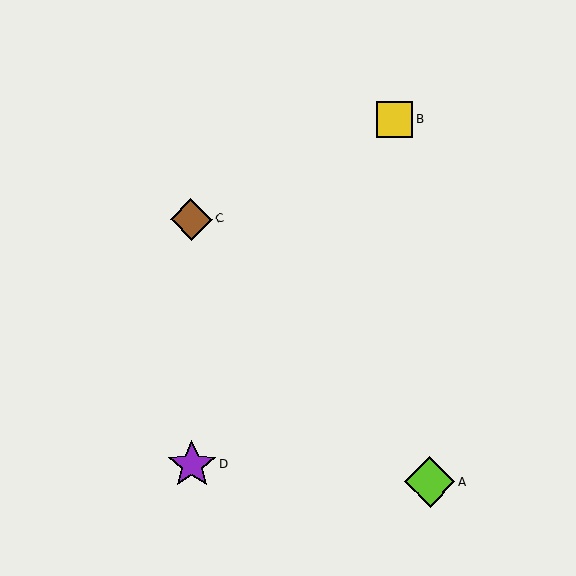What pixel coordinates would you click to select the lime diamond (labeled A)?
Click at (430, 482) to select the lime diamond A.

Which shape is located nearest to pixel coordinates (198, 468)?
The purple star (labeled D) at (192, 464) is nearest to that location.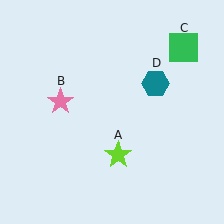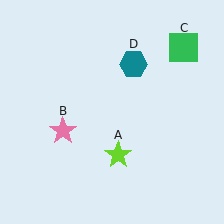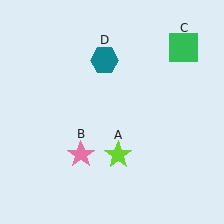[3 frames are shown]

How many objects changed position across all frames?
2 objects changed position: pink star (object B), teal hexagon (object D).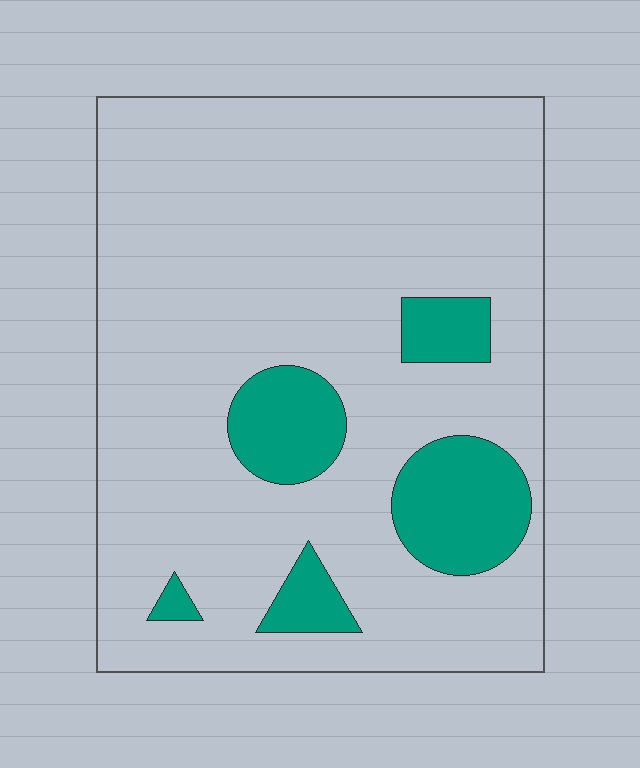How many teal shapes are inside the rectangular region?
5.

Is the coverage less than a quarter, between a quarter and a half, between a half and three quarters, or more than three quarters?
Less than a quarter.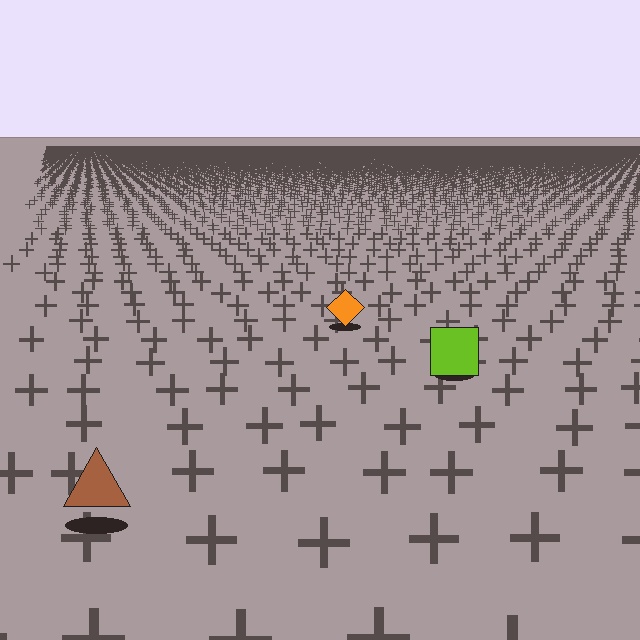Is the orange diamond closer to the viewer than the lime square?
No. The lime square is closer — you can tell from the texture gradient: the ground texture is coarser near it.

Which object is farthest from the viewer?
The orange diamond is farthest from the viewer. It appears smaller and the ground texture around it is denser.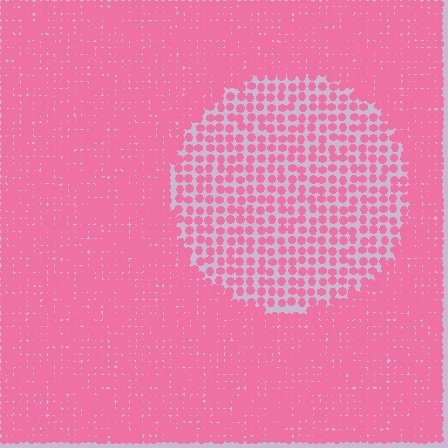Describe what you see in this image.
The image contains small pink elements arranged at two different densities. A circle-shaped region is visible where the elements are less densely packed than the surrounding area.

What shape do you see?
I see a circle.